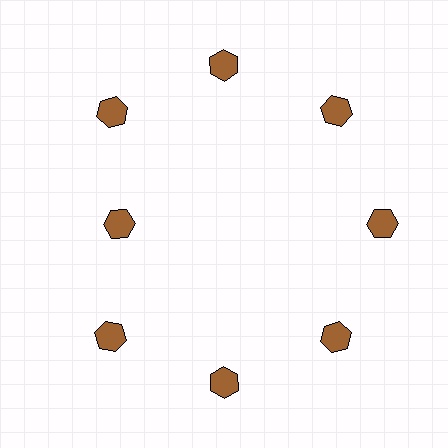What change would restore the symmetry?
The symmetry would be restored by moving it outward, back onto the ring so that all 8 hexagons sit at equal angles and equal distance from the center.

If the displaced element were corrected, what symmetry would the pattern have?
It would have 8-fold rotational symmetry — the pattern would map onto itself every 45 degrees.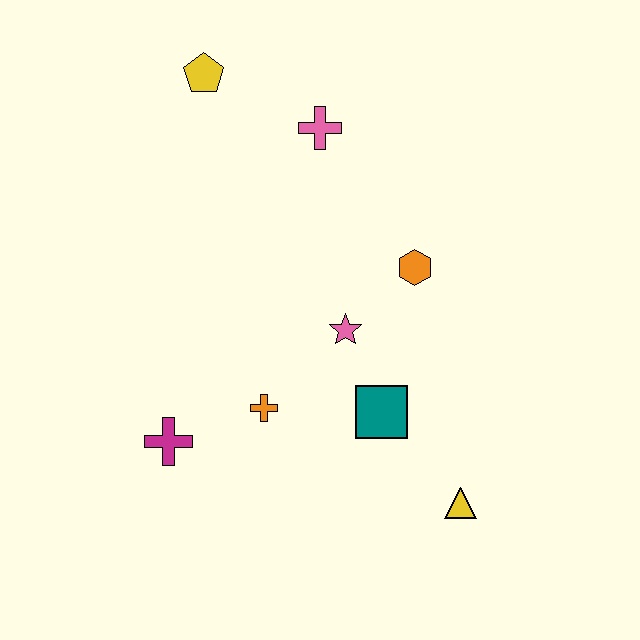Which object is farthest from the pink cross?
The yellow triangle is farthest from the pink cross.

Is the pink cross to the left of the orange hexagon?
Yes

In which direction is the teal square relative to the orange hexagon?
The teal square is below the orange hexagon.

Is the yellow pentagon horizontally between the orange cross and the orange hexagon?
No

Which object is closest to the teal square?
The pink star is closest to the teal square.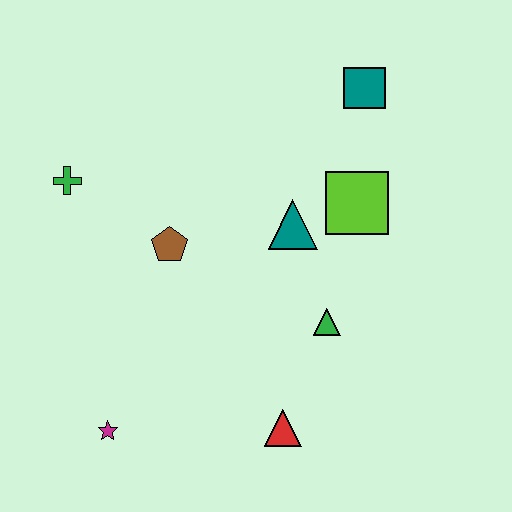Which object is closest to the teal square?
The lime square is closest to the teal square.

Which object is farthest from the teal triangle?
The magenta star is farthest from the teal triangle.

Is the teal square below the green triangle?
No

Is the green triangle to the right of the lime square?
No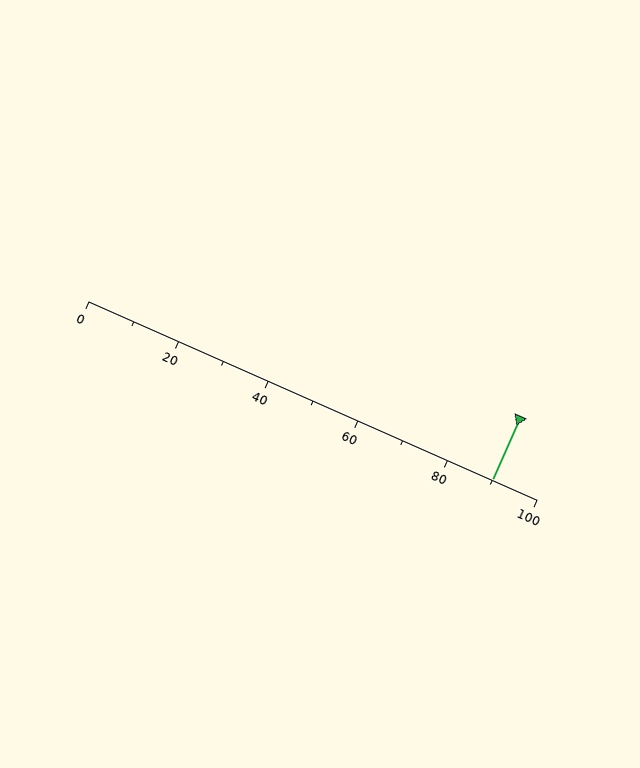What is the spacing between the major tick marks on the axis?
The major ticks are spaced 20 apart.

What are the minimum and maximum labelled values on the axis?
The axis runs from 0 to 100.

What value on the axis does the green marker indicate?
The marker indicates approximately 90.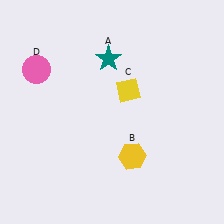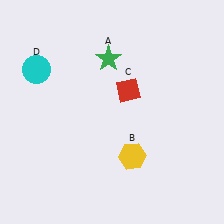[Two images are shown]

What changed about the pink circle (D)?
In Image 1, D is pink. In Image 2, it changed to cyan.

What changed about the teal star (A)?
In Image 1, A is teal. In Image 2, it changed to green.